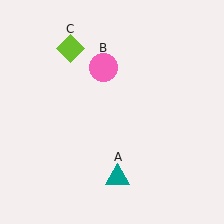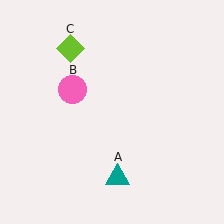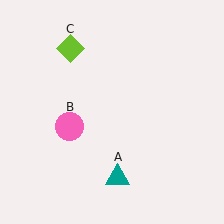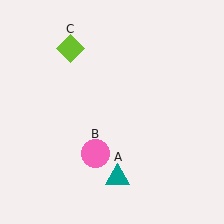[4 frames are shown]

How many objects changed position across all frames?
1 object changed position: pink circle (object B).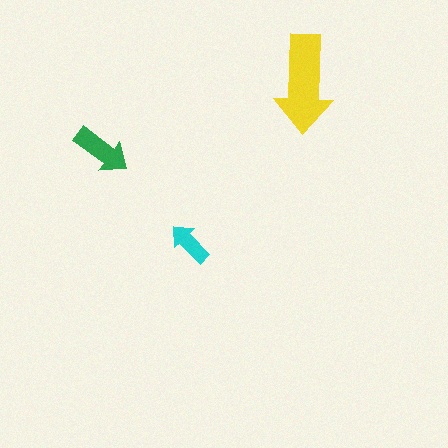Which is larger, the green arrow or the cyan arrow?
The green one.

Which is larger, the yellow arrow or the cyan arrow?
The yellow one.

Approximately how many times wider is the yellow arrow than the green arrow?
About 1.5 times wider.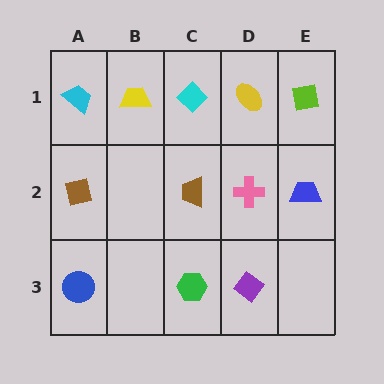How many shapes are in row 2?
4 shapes.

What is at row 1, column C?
A cyan diamond.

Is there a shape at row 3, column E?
No, that cell is empty.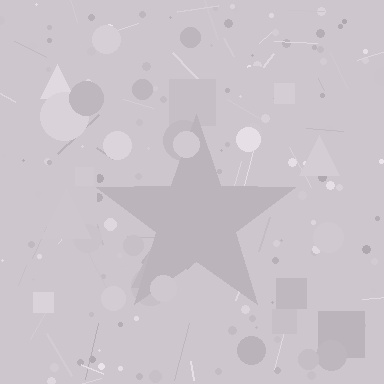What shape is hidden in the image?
A star is hidden in the image.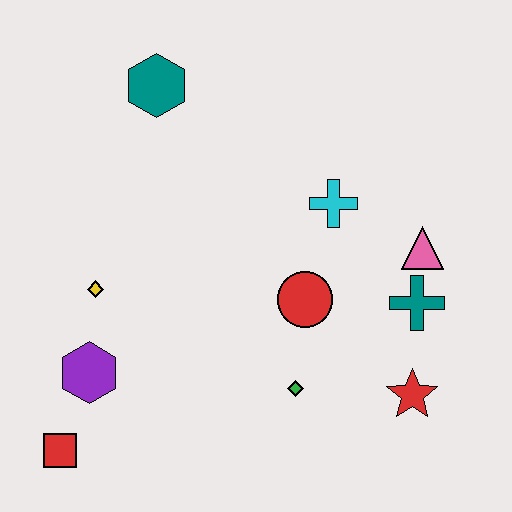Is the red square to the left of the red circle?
Yes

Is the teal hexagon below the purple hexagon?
No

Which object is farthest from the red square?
The pink triangle is farthest from the red square.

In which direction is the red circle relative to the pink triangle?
The red circle is to the left of the pink triangle.